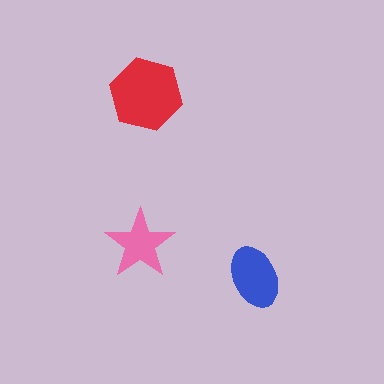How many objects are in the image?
There are 3 objects in the image.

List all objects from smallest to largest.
The pink star, the blue ellipse, the red hexagon.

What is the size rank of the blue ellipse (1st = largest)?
2nd.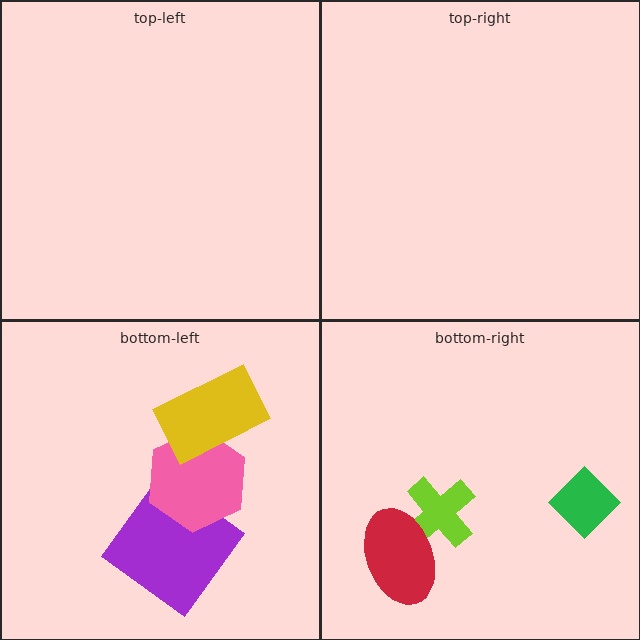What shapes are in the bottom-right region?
The green diamond, the lime cross, the red ellipse.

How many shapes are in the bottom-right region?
3.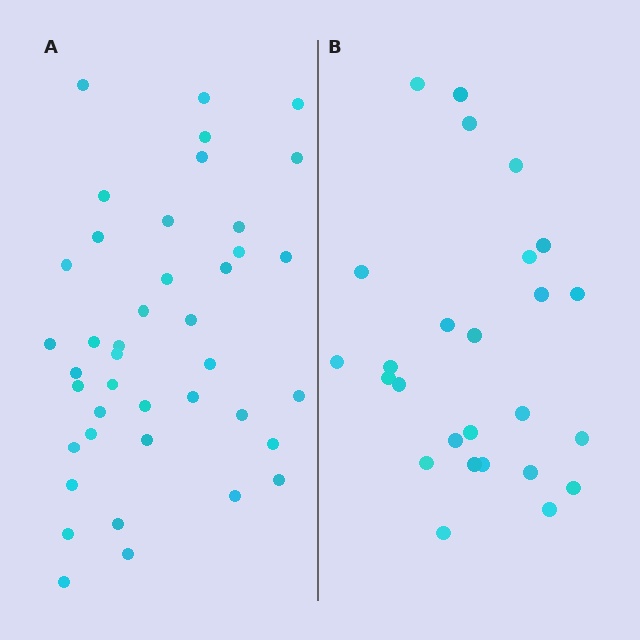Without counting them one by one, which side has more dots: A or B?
Region A (the left region) has more dots.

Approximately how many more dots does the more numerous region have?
Region A has approximately 15 more dots than region B.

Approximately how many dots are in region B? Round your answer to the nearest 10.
About 30 dots. (The exact count is 26, which rounds to 30.)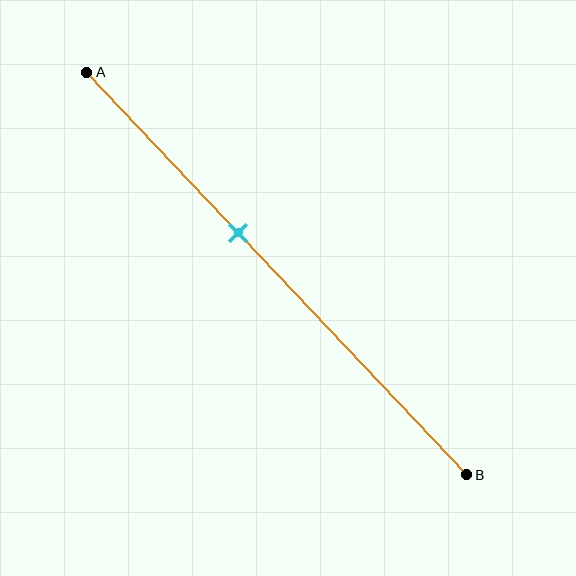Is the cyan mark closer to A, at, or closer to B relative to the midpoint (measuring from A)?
The cyan mark is closer to point A than the midpoint of segment AB.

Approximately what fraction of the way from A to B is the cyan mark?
The cyan mark is approximately 40% of the way from A to B.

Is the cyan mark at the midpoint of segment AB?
No, the mark is at about 40% from A, not at the 50% midpoint.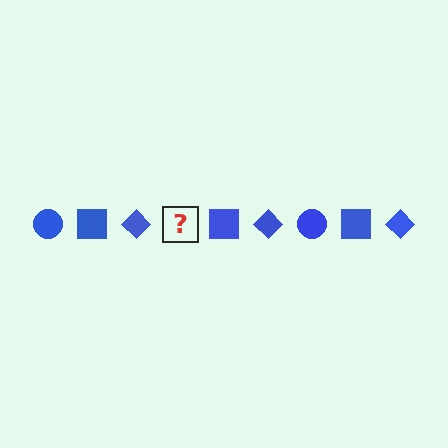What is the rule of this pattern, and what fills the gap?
The rule is that the pattern cycles through circle, square, diamond shapes in blue. The gap should be filled with a blue circle.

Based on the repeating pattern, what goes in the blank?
The blank should be a blue circle.